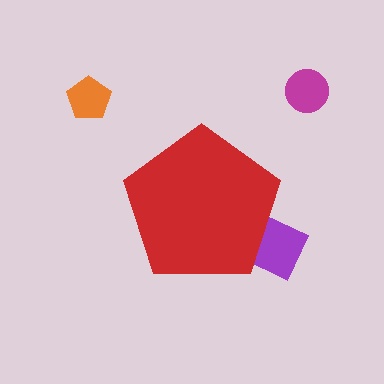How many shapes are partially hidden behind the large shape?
1 shape is partially hidden.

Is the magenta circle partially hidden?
No, the magenta circle is fully visible.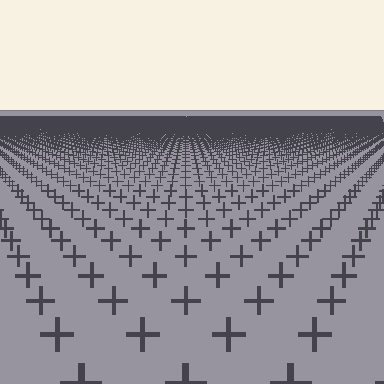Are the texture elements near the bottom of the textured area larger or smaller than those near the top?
Larger. Near the bottom, elements are closer to the viewer and appear at a bigger on-screen size.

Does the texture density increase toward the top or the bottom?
Density increases toward the top.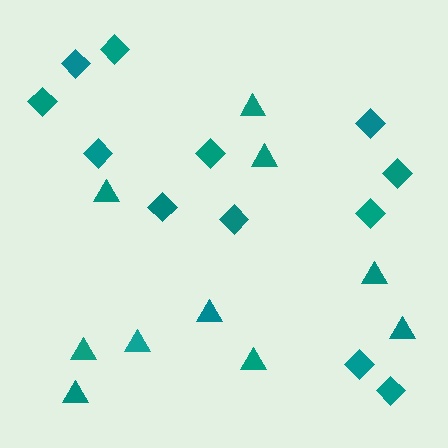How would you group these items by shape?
There are 2 groups: one group of triangles (10) and one group of diamonds (12).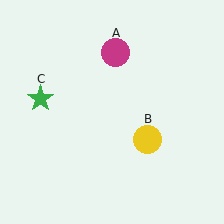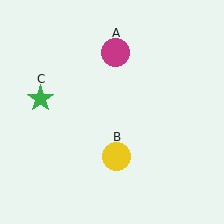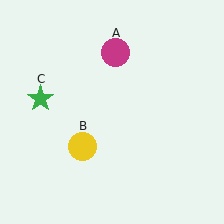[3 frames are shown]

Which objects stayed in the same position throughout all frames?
Magenta circle (object A) and green star (object C) remained stationary.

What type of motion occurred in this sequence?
The yellow circle (object B) rotated clockwise around the center of the scene.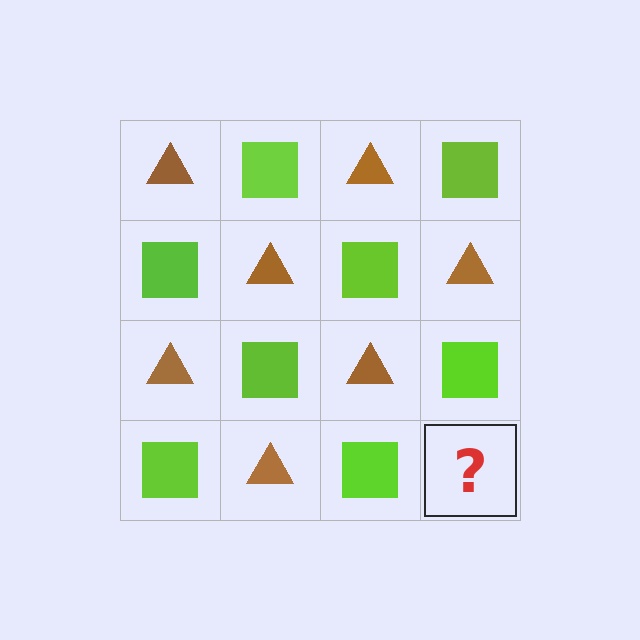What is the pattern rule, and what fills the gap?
The rule is that it alternates brown triangle and lime square in a checkerboard pattern. The gap should be filled with a brown triangle.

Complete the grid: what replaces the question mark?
The question mark should be replaced with a brown triangle.